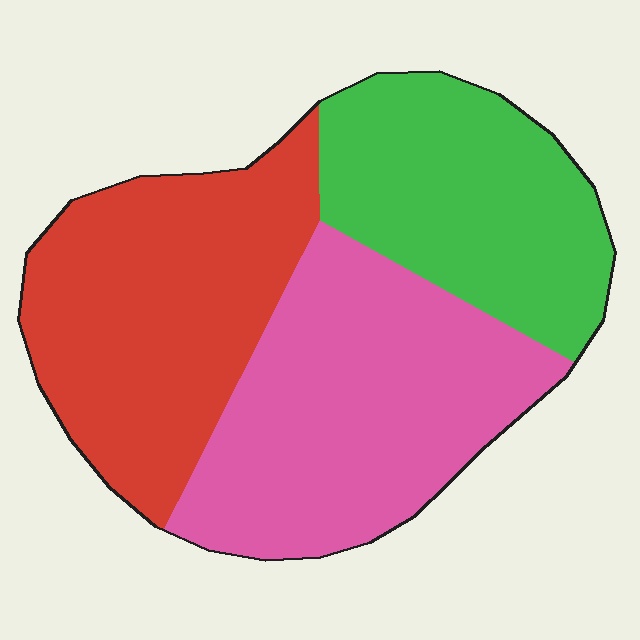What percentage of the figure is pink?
Pink covers roughly 35% of the figure.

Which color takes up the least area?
Green, at roughly 30%.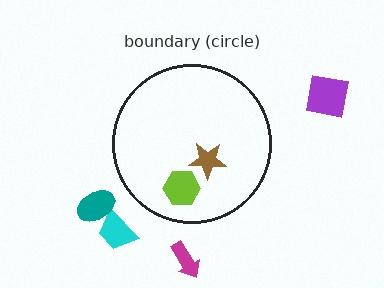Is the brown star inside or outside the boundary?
Inside.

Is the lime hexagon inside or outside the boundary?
Inside.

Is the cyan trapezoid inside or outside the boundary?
Outside.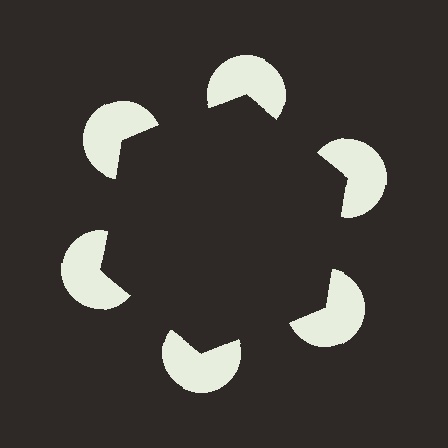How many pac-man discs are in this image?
There are 6 — one at each vertex of the illusory hexagon.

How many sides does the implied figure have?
6 sides.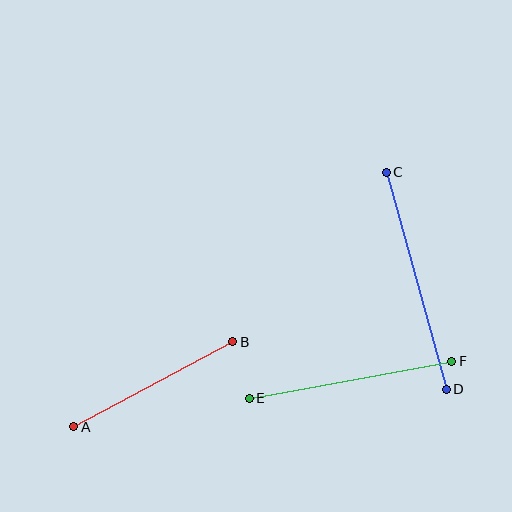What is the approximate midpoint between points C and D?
The midpoint is at approximately (416, 281) pixels.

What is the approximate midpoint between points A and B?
The midpoint is at approximately (153, 384) pixels.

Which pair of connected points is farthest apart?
Points C and D are farthest apart.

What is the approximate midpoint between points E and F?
The midpoint is at approximately (351, 380) pixels.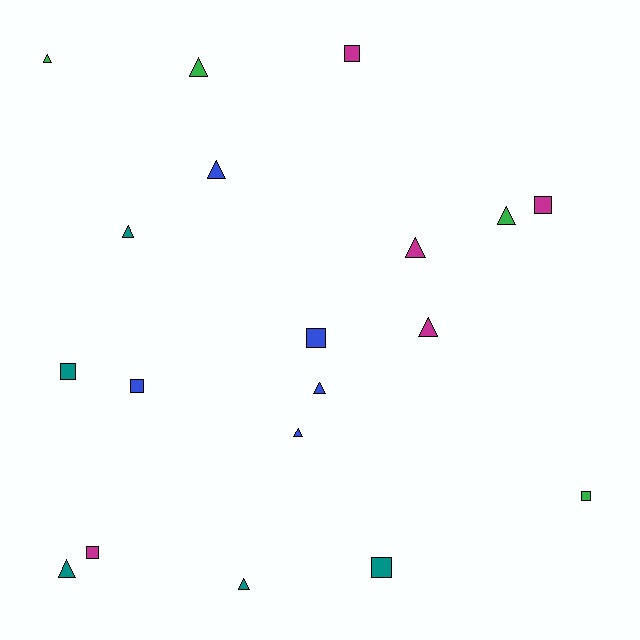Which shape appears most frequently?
Triangle, with 11 objects.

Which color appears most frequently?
Teal, with 5 objects.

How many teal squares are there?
There are 2 teal squares.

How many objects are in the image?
There are 19 objects.